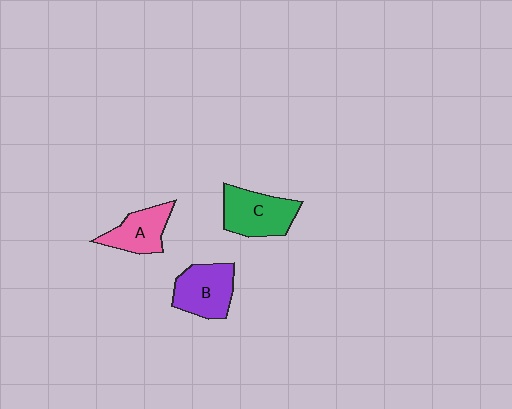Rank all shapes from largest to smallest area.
From largest to smallest: C (green), B (purple), A (pink).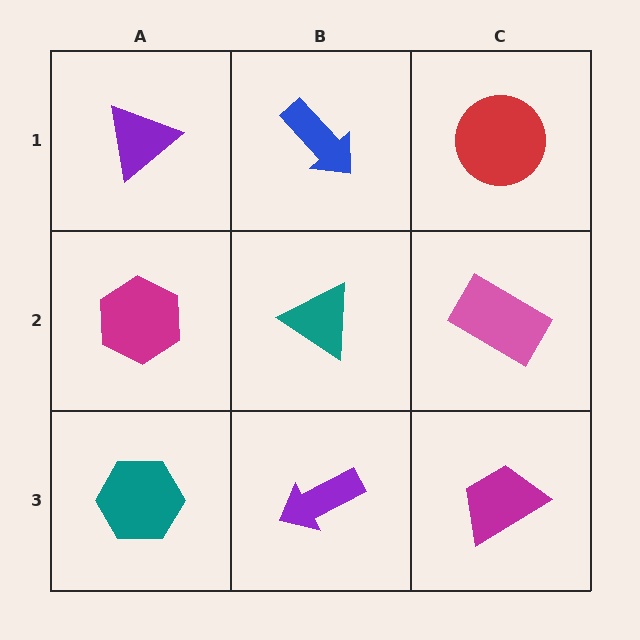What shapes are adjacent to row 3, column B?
A teal triangle (row 2, column B), a teal hexagon (row 3, column A), a magenta trapezoid (row 3, column C).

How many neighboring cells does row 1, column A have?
2.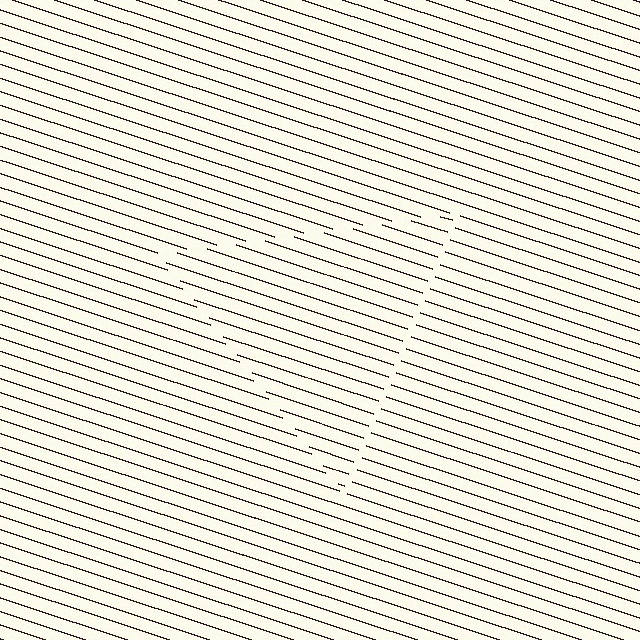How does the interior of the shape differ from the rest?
The interior of the shape contains the same grating, shifted by half a period — the contour is defined by the phase discontinuity where line-ends from the inner and outer gratings abut.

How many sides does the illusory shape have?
3 sides — the line-ends trace a triangle.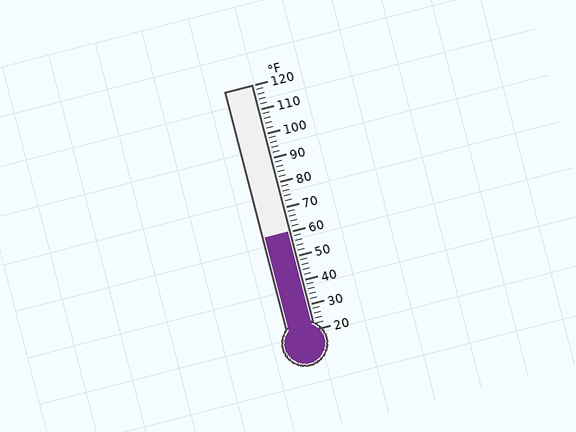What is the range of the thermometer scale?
The thermometer scale ranges from 20°F to 120°F.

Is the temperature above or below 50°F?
The temperature is above 50°F.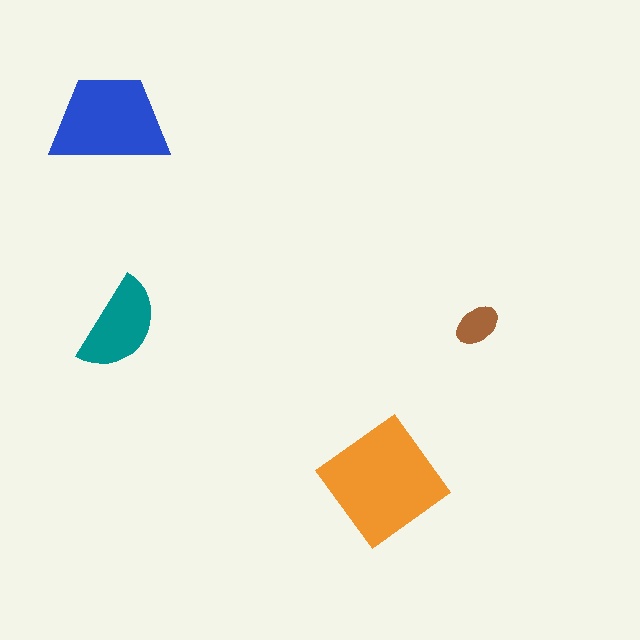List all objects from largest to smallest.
The orange diamond, the blue trapezoid, the teal semicircle, the brown ellipse.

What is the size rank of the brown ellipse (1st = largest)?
4th.